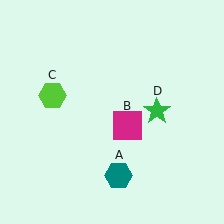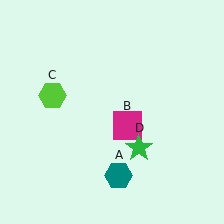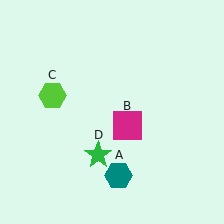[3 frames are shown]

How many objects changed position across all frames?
1 object changed position: green star (object D).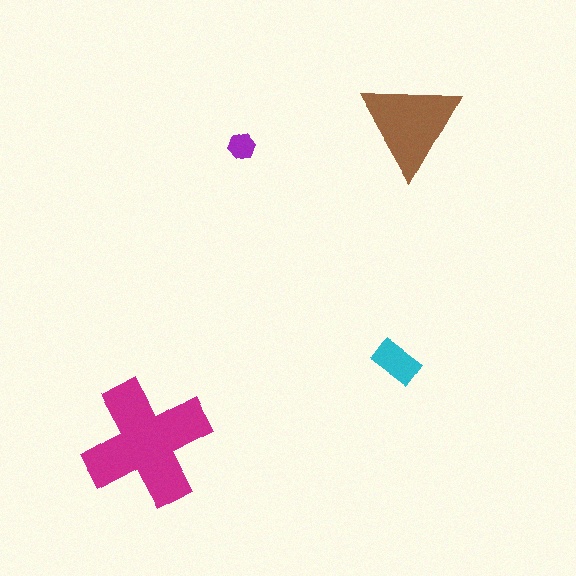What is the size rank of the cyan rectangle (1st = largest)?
3rd.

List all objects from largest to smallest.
The magenta cross, the brown triangle, the cyan rectangle, the purple hexagon.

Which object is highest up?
The brown triangle is topmost.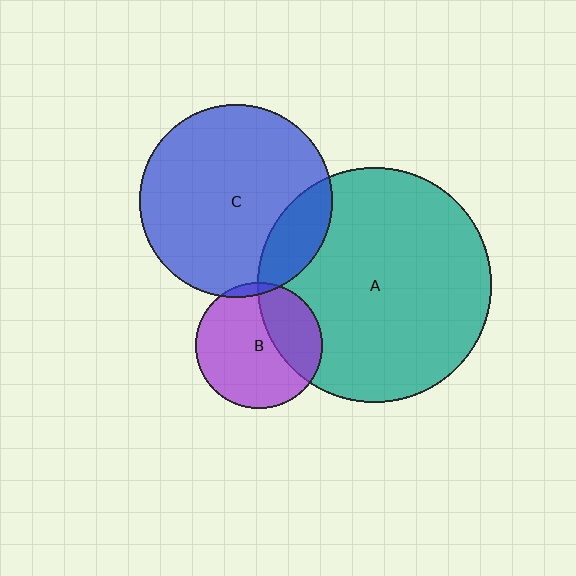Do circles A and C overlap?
Yes.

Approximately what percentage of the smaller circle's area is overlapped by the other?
Approximately 15%.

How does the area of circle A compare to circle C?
Approximately 1.5 times.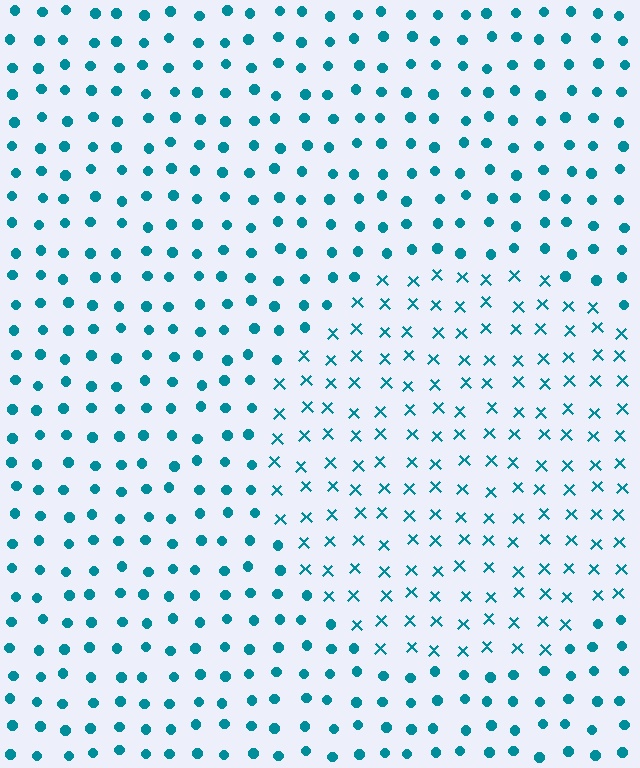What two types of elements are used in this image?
The image uses X marks inside the circle region and circles outside it.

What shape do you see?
I see a circle.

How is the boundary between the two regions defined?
The boundary is defined by a change in element shape: X marks inside vs. circles outside. All elements share the same color and spacing.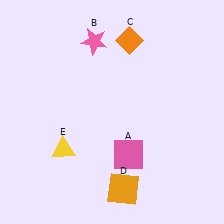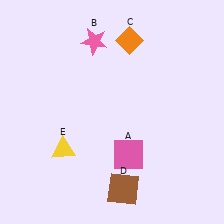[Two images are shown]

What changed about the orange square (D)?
In Image 1, D is orange. In Image 2, it changed to brown.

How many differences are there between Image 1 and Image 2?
There is 1 difference between the two images.